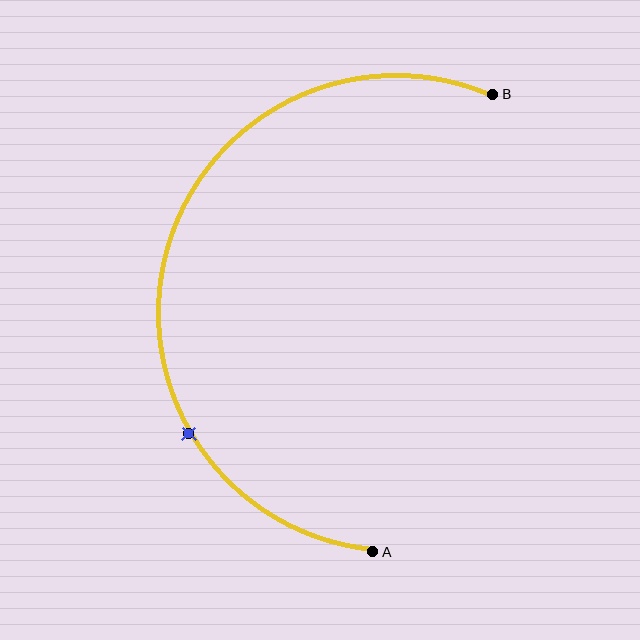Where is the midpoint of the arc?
The arc midpoint is the point on the curve farthest from the straight line joining A and B. It sits to the left of that line.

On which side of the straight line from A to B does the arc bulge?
The arc bulges to the left of the straight line connecting A and B.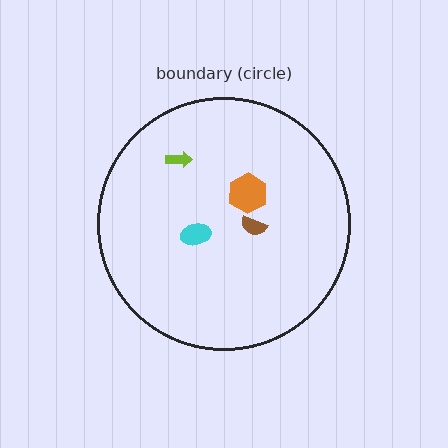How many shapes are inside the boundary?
4 inside, 0 outside.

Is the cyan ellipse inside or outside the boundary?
Inside.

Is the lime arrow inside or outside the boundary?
Inside.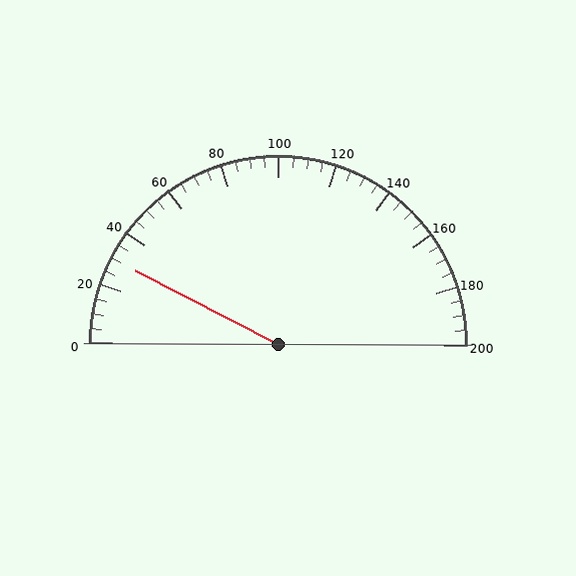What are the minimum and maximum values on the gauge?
The gauge ranges from 0 to 200.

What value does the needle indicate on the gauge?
The needle indicates approximately 30.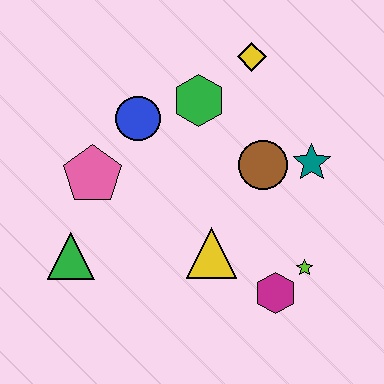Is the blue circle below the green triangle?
No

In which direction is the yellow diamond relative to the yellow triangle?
The yellow diamond is above the yellow triangle.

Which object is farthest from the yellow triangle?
The yellow diamond is farthest from the yellow triangle.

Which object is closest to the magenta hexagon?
The lime star is closest to the magenta hexagon.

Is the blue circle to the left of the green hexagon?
Yes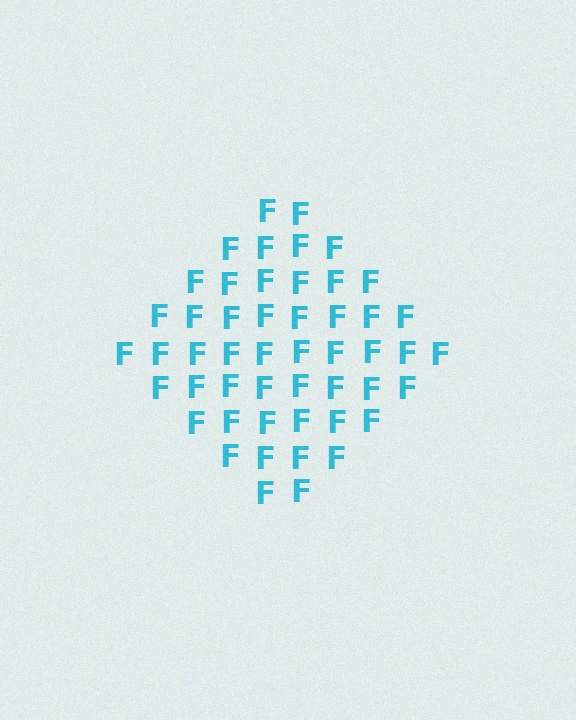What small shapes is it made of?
It is made of small letter F's.